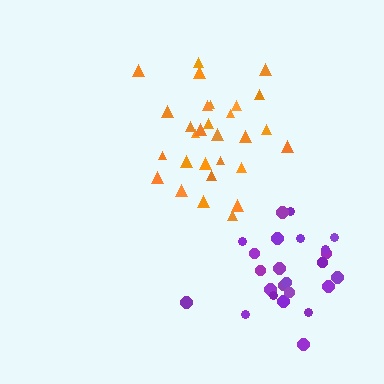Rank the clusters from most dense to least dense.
orange, purple.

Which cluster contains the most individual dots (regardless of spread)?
Orange (29).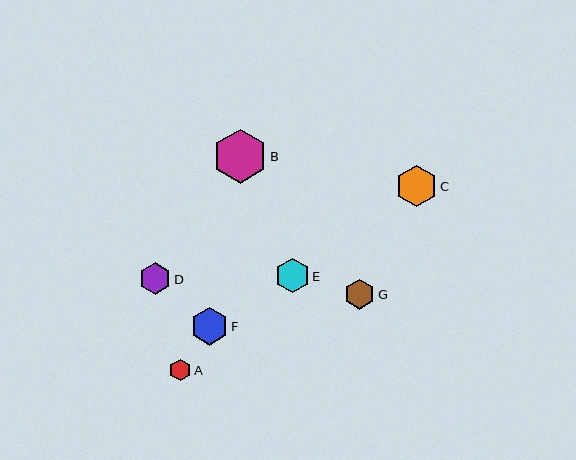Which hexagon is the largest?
Hexagon B is the largest with a size of approximately 54 pixels.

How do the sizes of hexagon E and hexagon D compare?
Hexagon E and hexagon D are approximately the same size.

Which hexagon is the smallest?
Hexagon A is the smallest with a size of approximately 21 pixels.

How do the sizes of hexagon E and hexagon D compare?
Hexagon E and hexagon D are approximately the same size.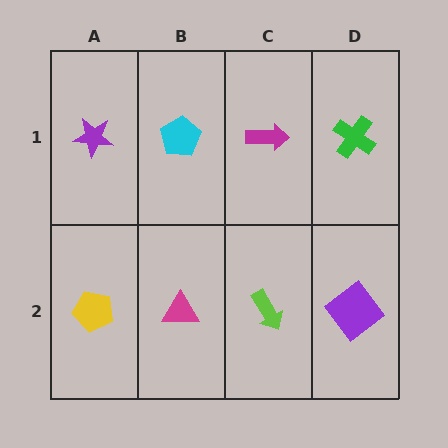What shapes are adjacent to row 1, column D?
A purple diamond (row 2, column D), a magenta arrow (row 1, column C).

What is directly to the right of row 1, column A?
A cyan pentagon.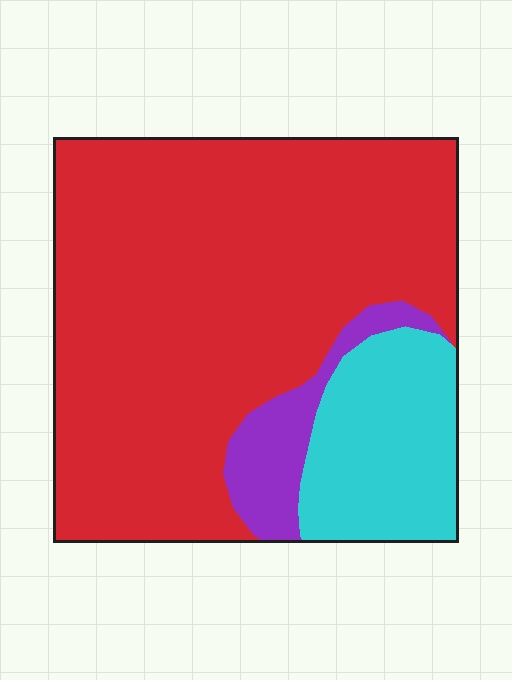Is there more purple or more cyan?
Cyan.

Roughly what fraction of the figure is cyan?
Cyan takes up about one sixth (1/6) of the figure.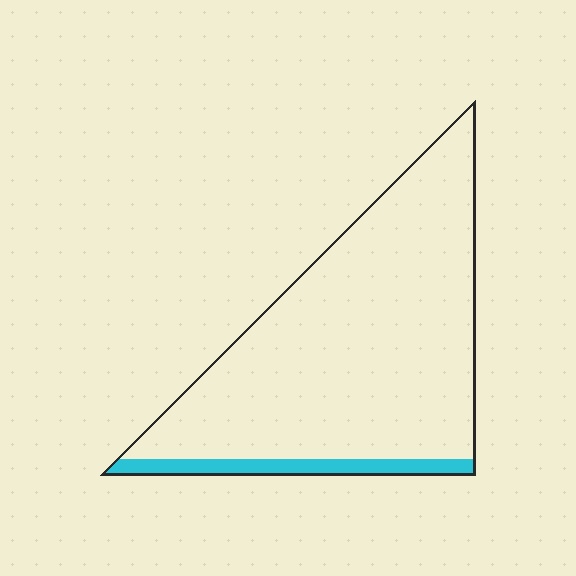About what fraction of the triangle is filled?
About one tenth (1/10).